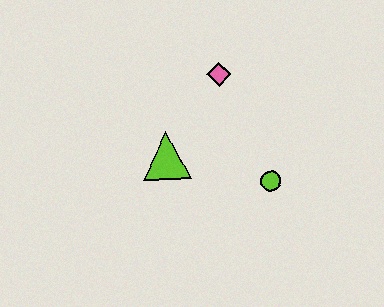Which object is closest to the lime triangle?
The pink diamond is closest to the lime triangle.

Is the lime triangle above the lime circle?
Yes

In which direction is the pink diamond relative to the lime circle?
The pink diamond is above the lime circle.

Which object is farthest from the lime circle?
The pink diamond is farthest from the lime circle.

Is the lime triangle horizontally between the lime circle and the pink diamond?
No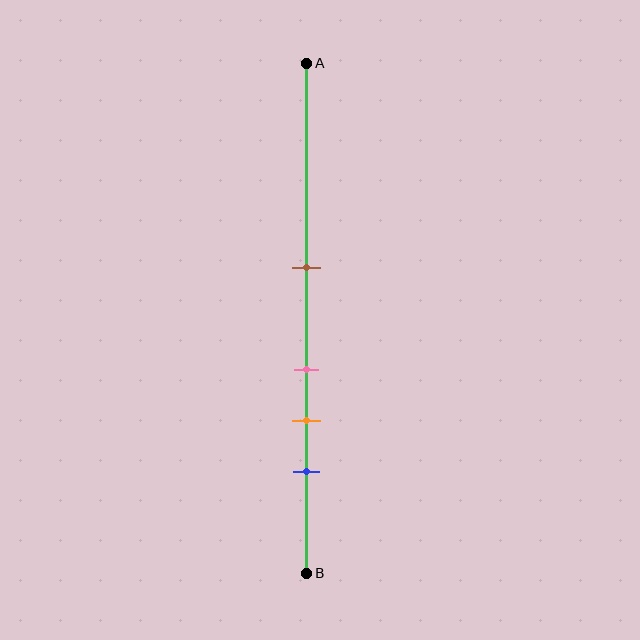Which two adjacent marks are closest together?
The pink and orange marks are the closest adjacent pair.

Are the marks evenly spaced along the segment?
No, the marks are not evenly spaced.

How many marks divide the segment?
There are 4 marks dividing the segment.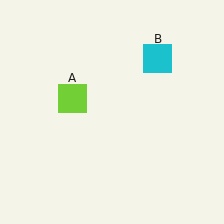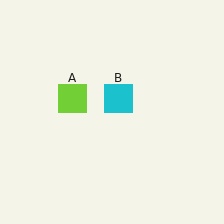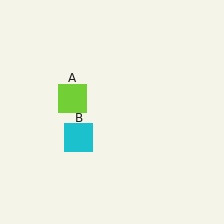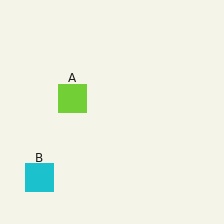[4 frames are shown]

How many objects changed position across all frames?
1 object changed position: cyan square (object B).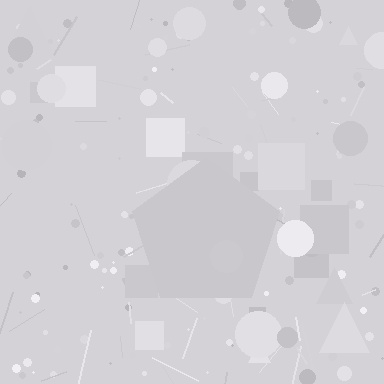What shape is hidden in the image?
A pentagon is hidden in the image.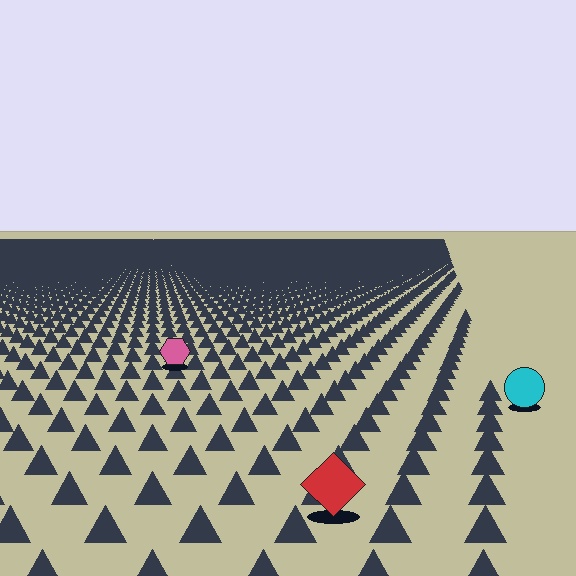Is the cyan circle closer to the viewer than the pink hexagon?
Yes. The cyan circle is closer — you can tell from the texture gradient: the ground texture is coarser near it.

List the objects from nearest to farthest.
From nearest to farthest: the red diamond, the cyan circle, the pink hexagon.